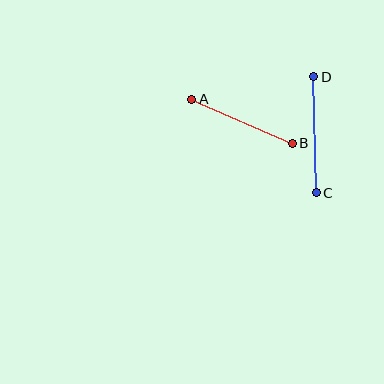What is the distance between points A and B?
The distance is approximately 109 pixels.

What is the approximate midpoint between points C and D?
The midpoint is at approximately (315, 135) pixels.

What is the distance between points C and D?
The distance is approximately 116 pixels.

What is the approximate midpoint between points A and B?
The midpoint is at approximately (242, 121) pixels.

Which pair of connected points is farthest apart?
Points C and D are farthest apart.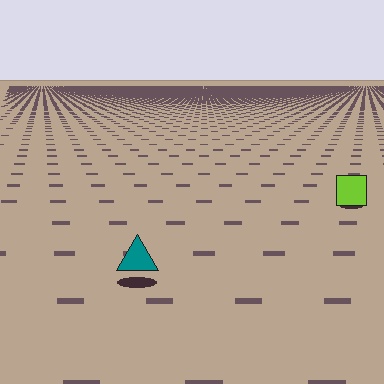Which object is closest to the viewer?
The teal triangle is closest. The texture marks near it are larger and more spread out.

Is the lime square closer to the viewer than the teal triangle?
No. The teal triangle is closer — you can tell from the texture gradient: the ground texture is coarser near it.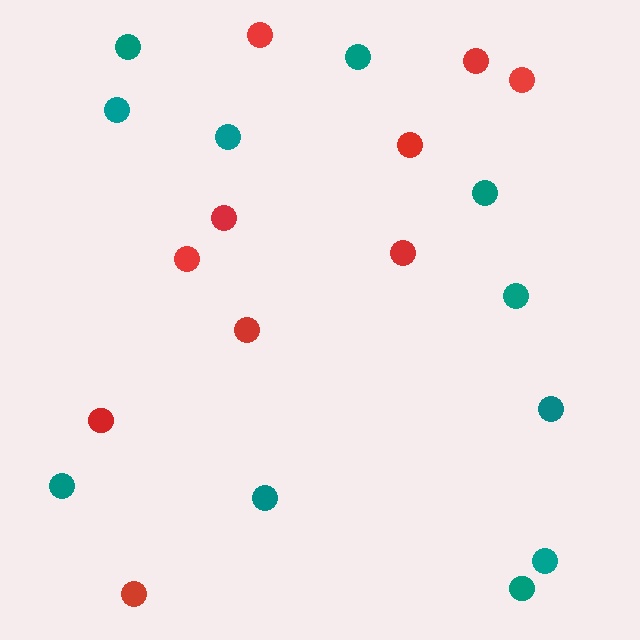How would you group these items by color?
There are 2 groups: one group of teal circles (11) and one group of red circles (10).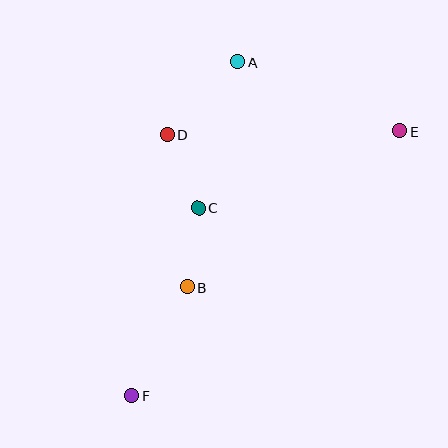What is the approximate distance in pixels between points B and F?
The distance between B and F is approximately 122 pixels.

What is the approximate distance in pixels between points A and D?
The distance between A and D is approximately 101 pixels.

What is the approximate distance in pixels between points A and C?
The distance between A and C is approximately 151 pixels.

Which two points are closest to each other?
Points C and D are closest to each other.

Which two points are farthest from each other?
Points E and F are farthest from each other.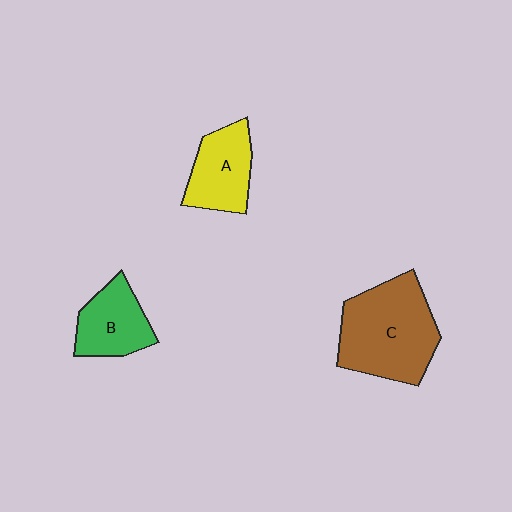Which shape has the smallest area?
Shape B (green).